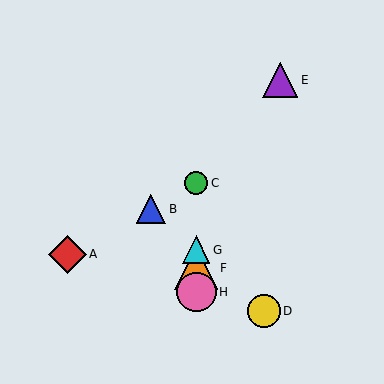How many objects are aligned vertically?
4 objects (C, F, G, H) are aligned vertically.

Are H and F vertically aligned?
Yes, both are at x≈196.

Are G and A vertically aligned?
No, G is at x≈196 and A is at x≈67.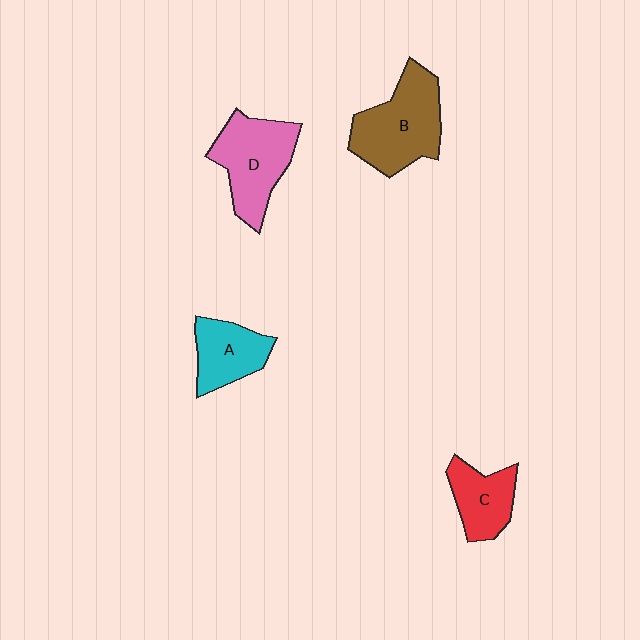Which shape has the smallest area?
Shape C (red).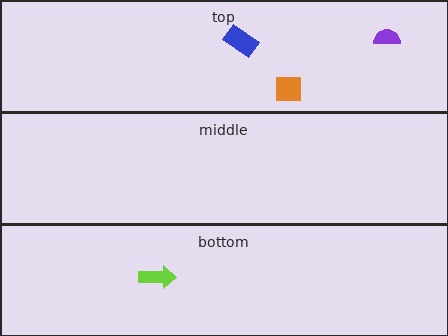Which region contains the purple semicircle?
The top region.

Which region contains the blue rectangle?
The top region.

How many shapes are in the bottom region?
1.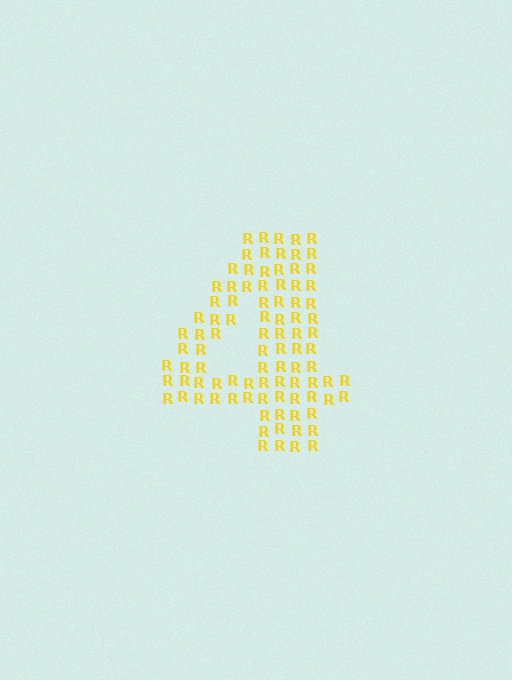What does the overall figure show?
The overall figure shows the digit 4.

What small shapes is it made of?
It is made of small letter R's.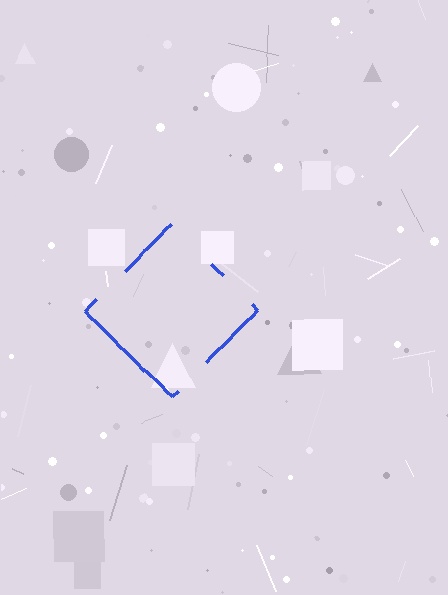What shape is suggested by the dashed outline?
The dashed outline suggests a diamond.